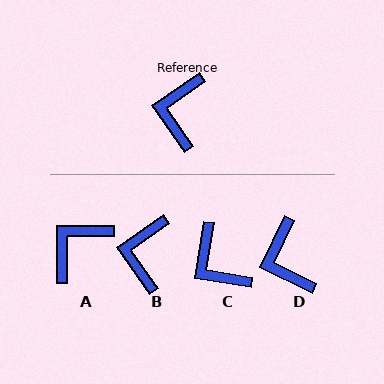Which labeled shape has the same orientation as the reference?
B.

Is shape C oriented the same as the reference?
No, it is off by about 45 degrees.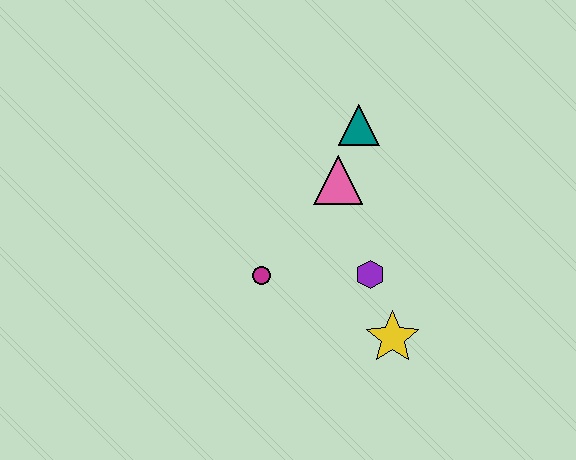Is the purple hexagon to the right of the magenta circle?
Yes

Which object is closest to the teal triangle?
The pink triangle is closest to the teal triangle.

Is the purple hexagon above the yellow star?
Yes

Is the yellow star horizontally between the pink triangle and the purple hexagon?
No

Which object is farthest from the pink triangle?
The yellow star is farthest from the pink triangle.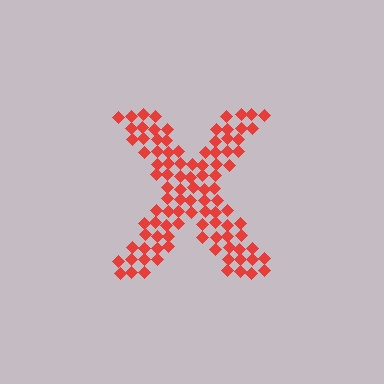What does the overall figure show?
The overall figure shows the letter X.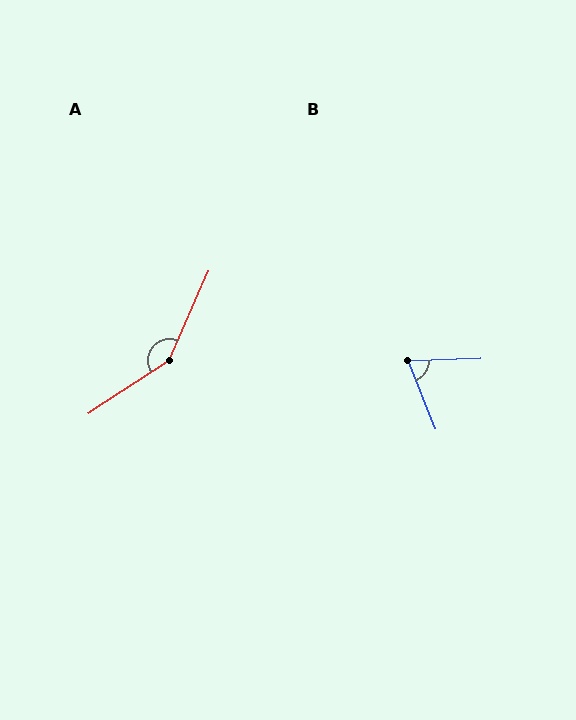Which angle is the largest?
A, at approximately 147 degrees.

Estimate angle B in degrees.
Approximately 70 degrees.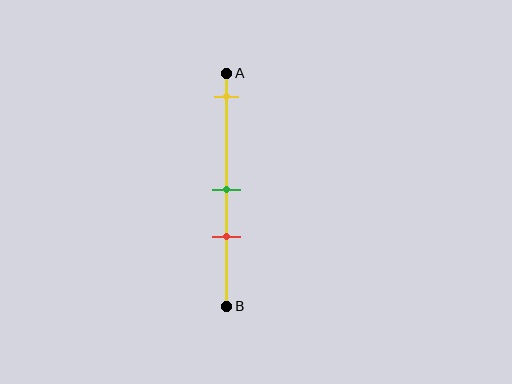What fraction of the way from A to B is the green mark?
The green mark is approximately 50% (0.5) of the way from A to B.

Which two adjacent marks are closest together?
The green and red marks are the closest adjacent pair.